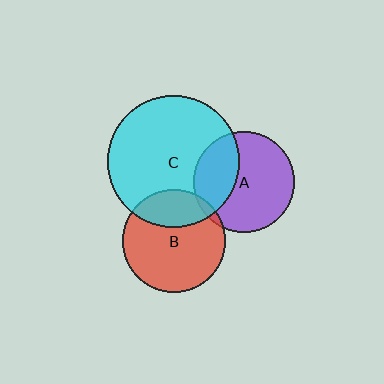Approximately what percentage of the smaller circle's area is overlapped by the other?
Approximately 25%.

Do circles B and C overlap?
Yes.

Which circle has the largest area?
Circle C (cyan).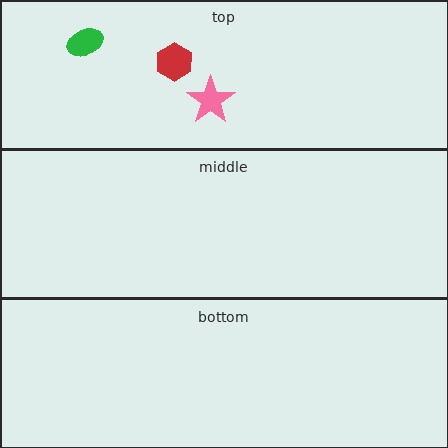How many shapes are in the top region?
3.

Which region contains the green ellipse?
The top region.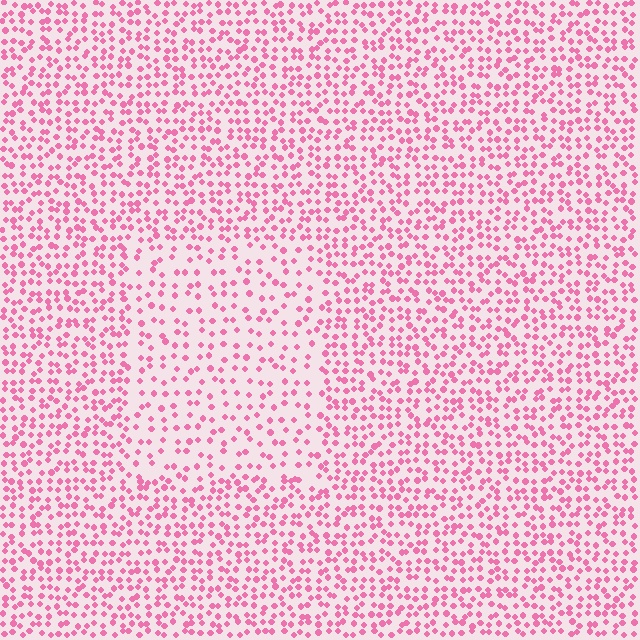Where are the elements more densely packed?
The elements are more densely packed outside the rectangle boundary.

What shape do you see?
I see a rectangle.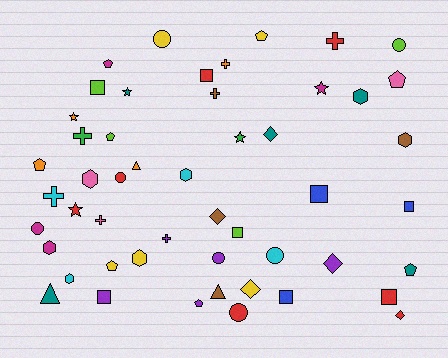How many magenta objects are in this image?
There are 4 magenta objects.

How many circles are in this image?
There are 7 circles.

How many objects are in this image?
There are 50 objects.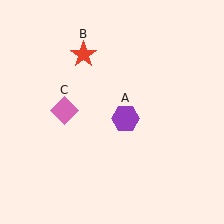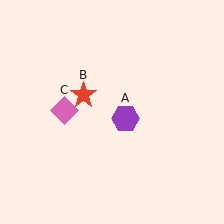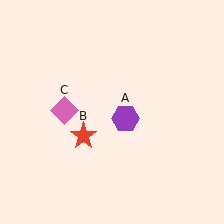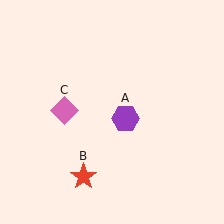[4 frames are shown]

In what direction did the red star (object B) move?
The red star (object B) moved down.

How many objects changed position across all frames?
1 object changed position: red star (object B).